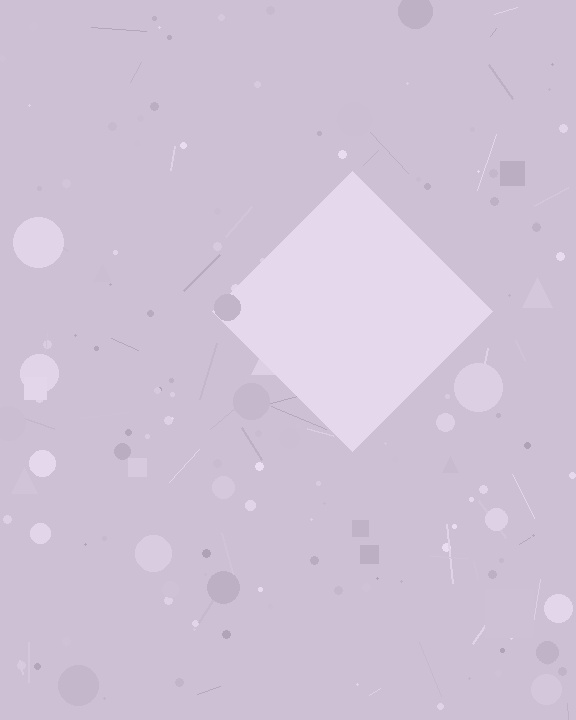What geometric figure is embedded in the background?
A diamond is embedded in the background.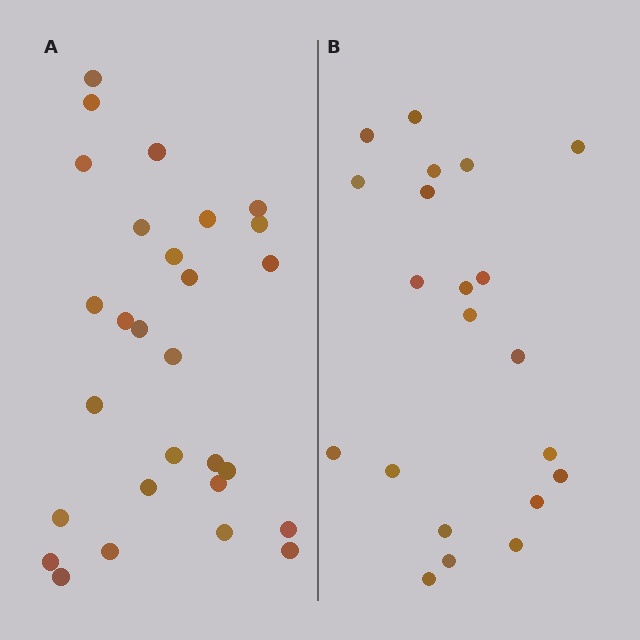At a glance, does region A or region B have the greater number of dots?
Region A (the left region) has more dots.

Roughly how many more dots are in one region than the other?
Region A has roughly 8 or so more dots than region B.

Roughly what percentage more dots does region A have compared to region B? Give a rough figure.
About 35% more.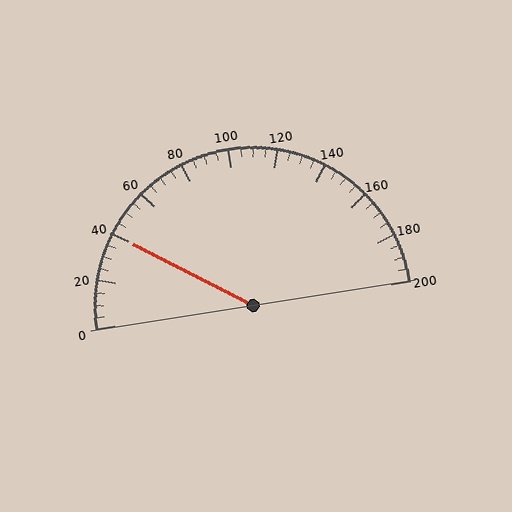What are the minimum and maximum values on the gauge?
The gauge ranges from 0 to 200.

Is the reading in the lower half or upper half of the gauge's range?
The reading is in the lower half of the range (0 to 200).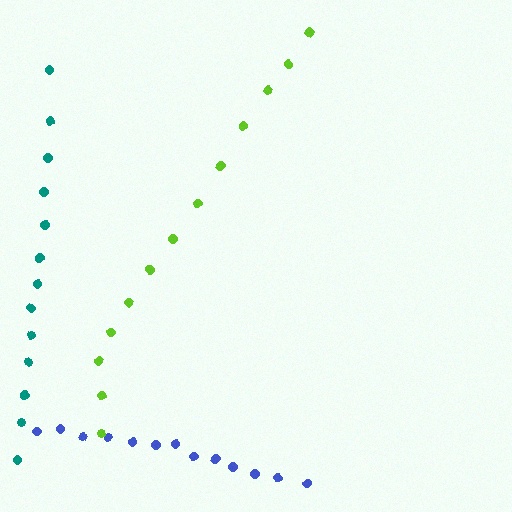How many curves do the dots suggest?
There are 3 distinct paths.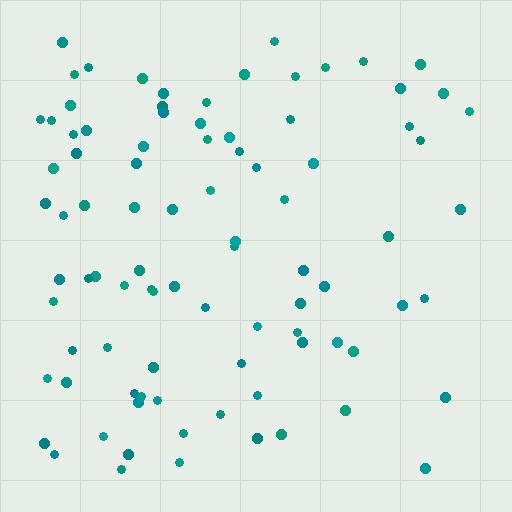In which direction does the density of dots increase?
From right to left, with the left side densest.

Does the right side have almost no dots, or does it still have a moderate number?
Still a moderate number, just noticeably fewer than the left.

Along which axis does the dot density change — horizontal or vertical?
Horizontal.